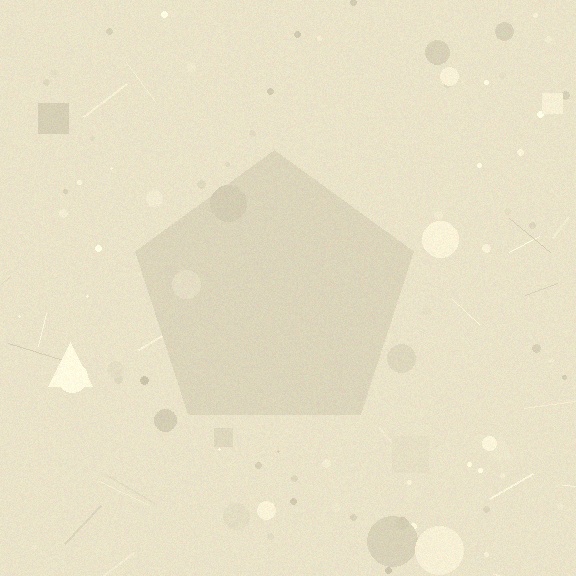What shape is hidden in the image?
A pentagon is hidden in the image.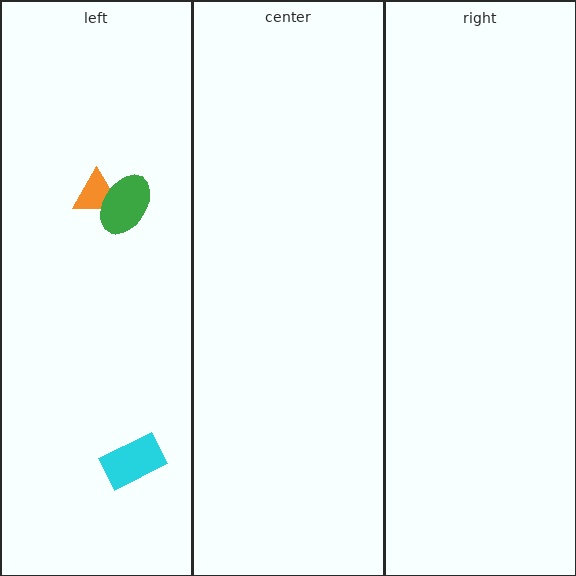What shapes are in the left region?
The orange triangle, the green ellipse, the cyan rectangle.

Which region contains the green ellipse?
The left region.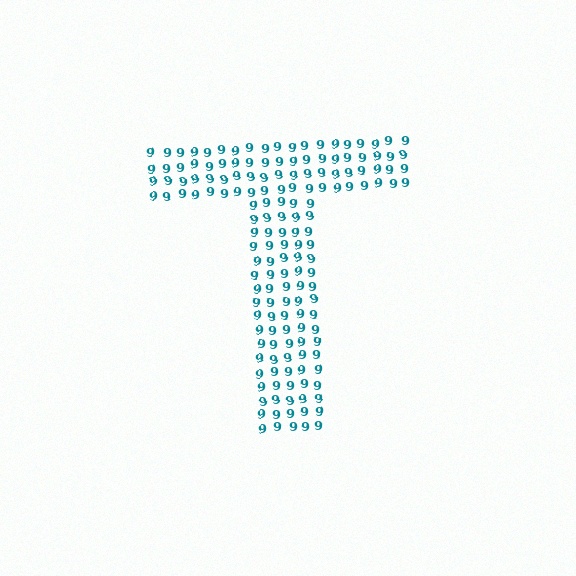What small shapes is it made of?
It is made of small digit 9's.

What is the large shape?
The large shape is the letter T.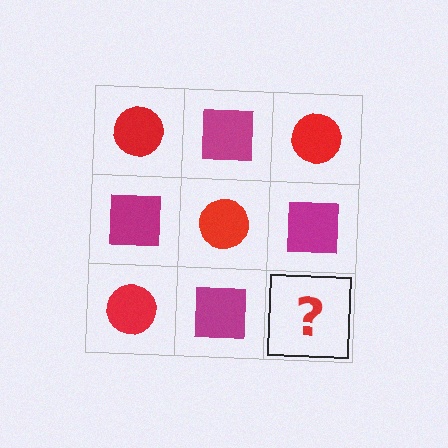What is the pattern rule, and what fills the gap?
The rule is that it alternates red circle and magenta square in a checkerboard pattern. The gap should be filled with a red circle.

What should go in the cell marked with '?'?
The missing cell should contain a red circle.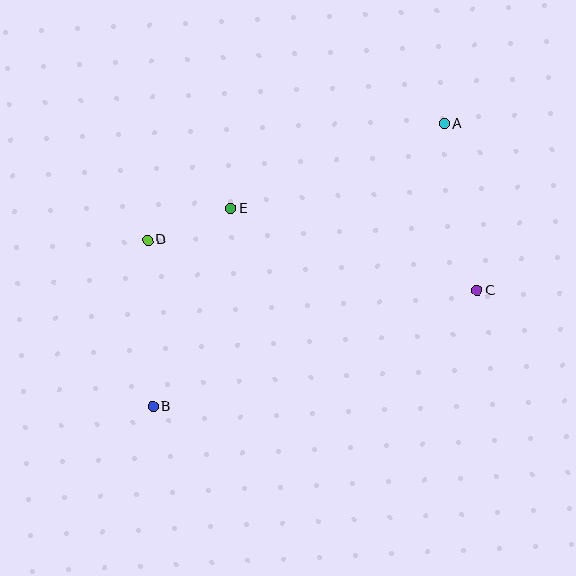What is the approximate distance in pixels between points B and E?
The distance between B and E is approximately 213 pixels.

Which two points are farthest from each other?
Points A and B are farthest from each other.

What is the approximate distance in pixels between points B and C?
The distance between B and C is approximately 344 pixels.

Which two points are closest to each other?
Points D and E are closest to each other.